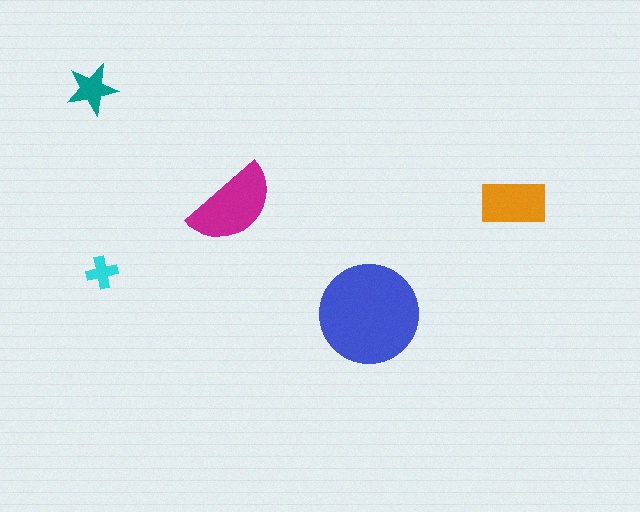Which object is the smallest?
The cyan cross.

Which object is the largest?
The blue circle.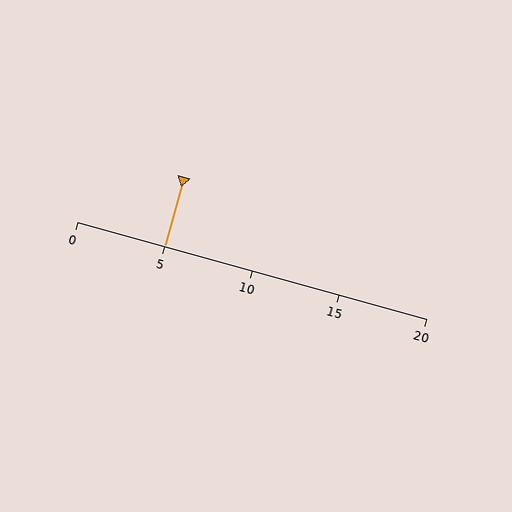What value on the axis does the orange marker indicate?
The marker indicates approximately 5.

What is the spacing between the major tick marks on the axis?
The major ticks are spaced 5 apart.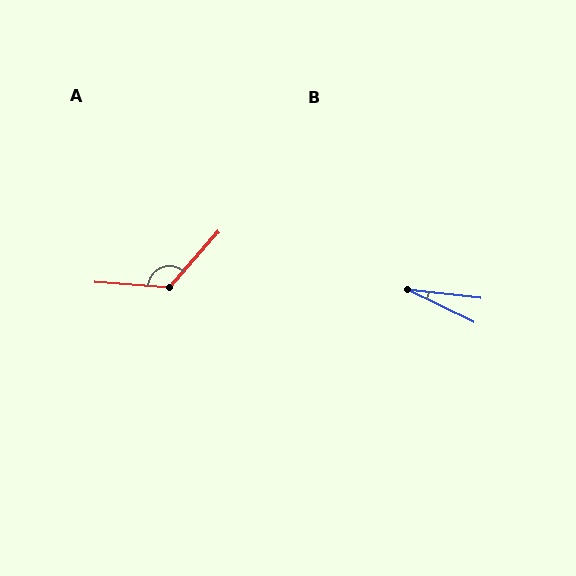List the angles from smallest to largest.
B (20°), A (127°).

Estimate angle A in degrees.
Approximately 127 degrees.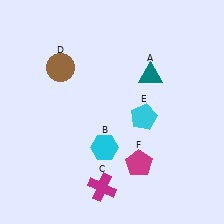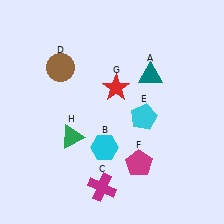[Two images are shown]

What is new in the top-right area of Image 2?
A red star (G) was added in the top-right area of Image 2.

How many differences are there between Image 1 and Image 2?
There are 2 differences between the two images.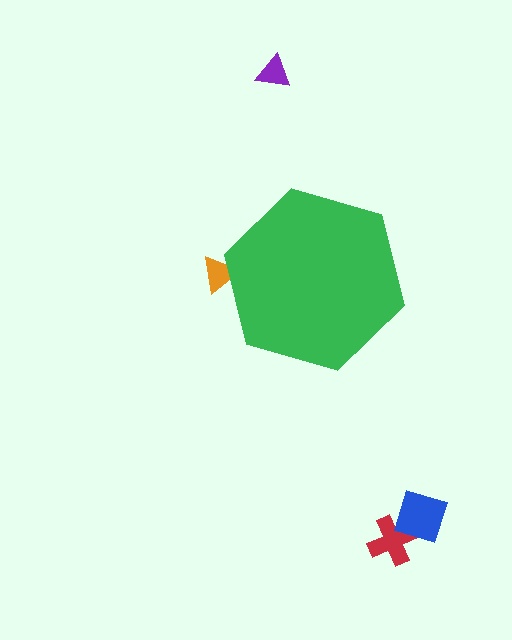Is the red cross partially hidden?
No, the red cross is fully visible.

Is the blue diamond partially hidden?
No, the blue diamond is fully visible.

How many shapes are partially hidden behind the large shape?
1 shape is partially hidden.